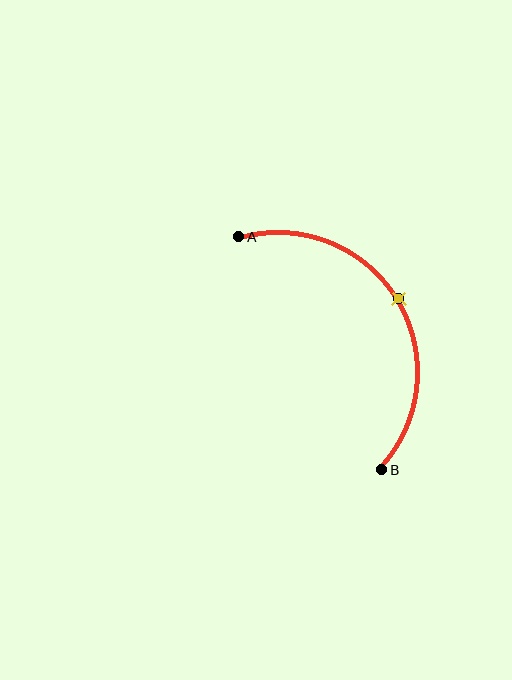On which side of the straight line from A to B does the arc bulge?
The arc bulges to the right of the straight line connecting A and B.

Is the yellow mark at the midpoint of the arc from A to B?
Yes. The yellow mark lies on the arc at equal arc-length from both A and B — it is the arc midpoint.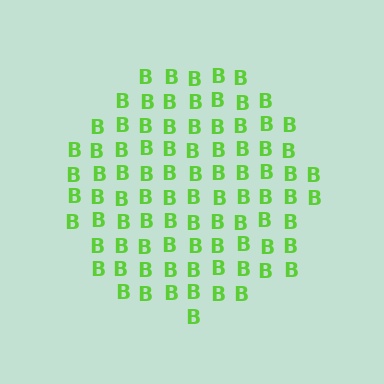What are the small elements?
The small elements are letter B's.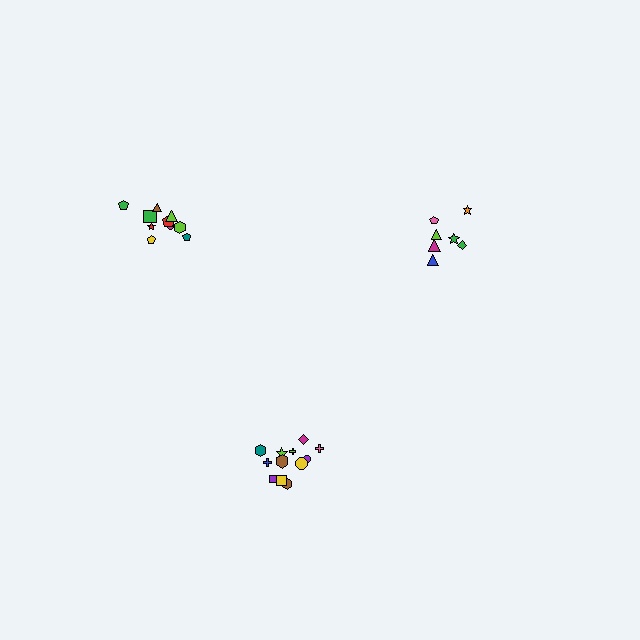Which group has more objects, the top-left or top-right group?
The top-left group.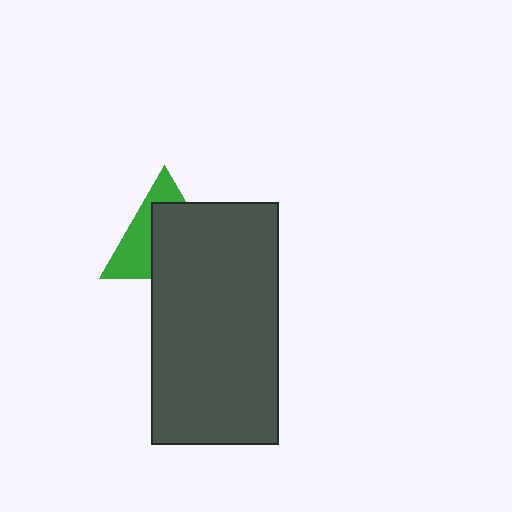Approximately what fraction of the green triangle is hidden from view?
Roughly 58% of the green triangle is hidden behind the dark gray rectangle.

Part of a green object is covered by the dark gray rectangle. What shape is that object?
It is a triangle.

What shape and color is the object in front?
The object in front is a dark gray rectangle.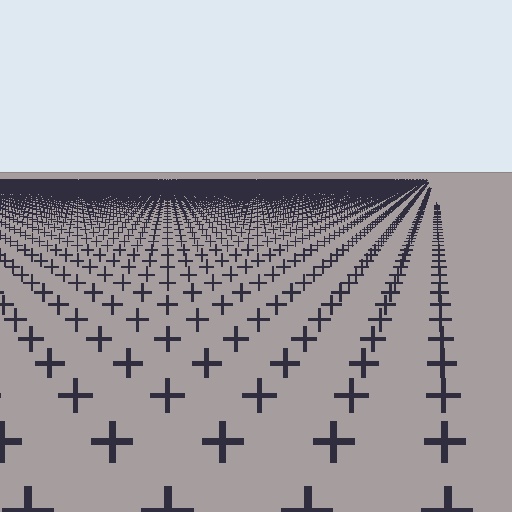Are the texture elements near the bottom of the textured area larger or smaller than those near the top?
Larger. Near the bottom, elements are closer to the viewer and appear at a bigger on-screen size.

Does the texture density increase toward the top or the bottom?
Density increases toward the top.